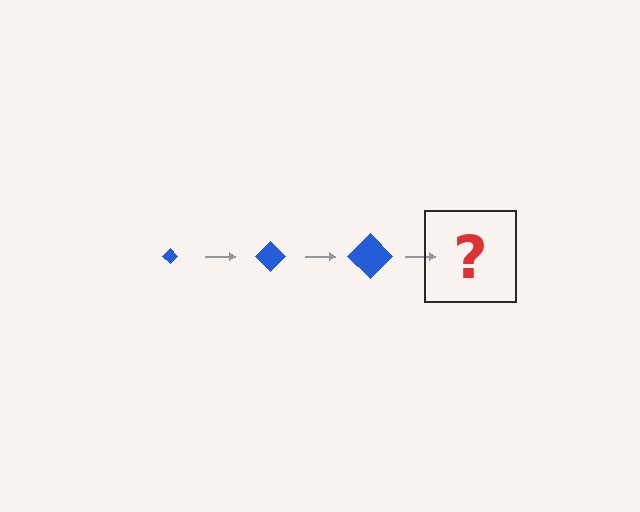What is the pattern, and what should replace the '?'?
The pattern is that the diamond gets progressively larger each step. The '?' should be a blue diamond, larger than the previous one.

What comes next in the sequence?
The next element should be a blue diamond, larger than the previous one.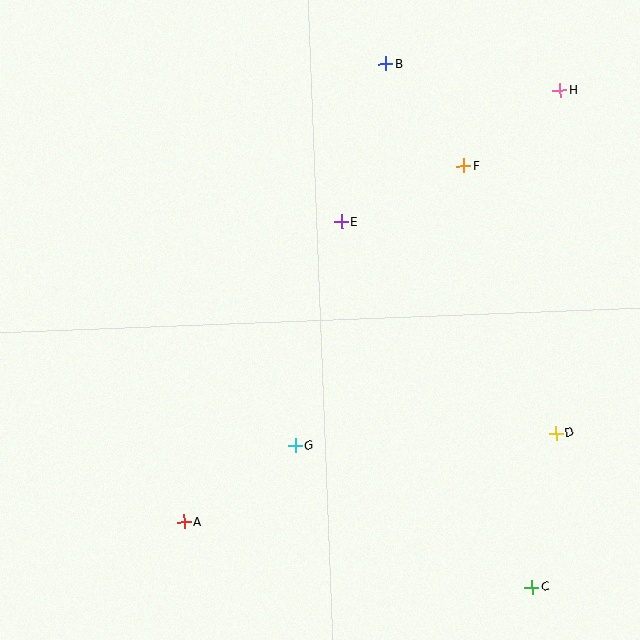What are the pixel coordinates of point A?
Point A is at (184, 522).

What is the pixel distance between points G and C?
The distance between G and C is 276 pixels.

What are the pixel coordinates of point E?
Point E is at (342, 222).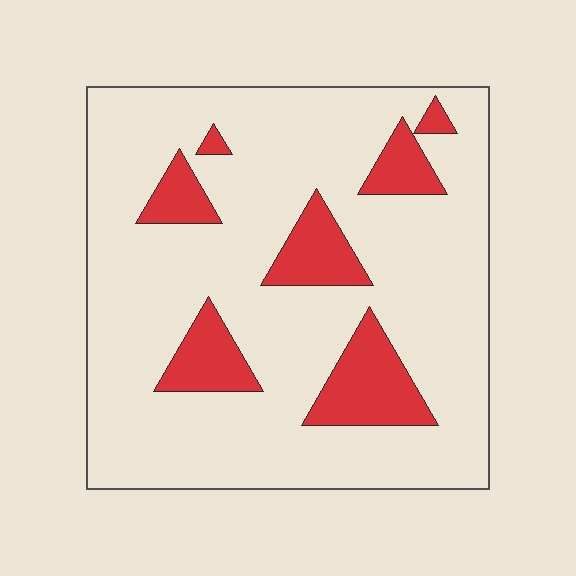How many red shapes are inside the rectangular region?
7.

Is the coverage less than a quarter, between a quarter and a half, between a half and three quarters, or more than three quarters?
Less than a quarter.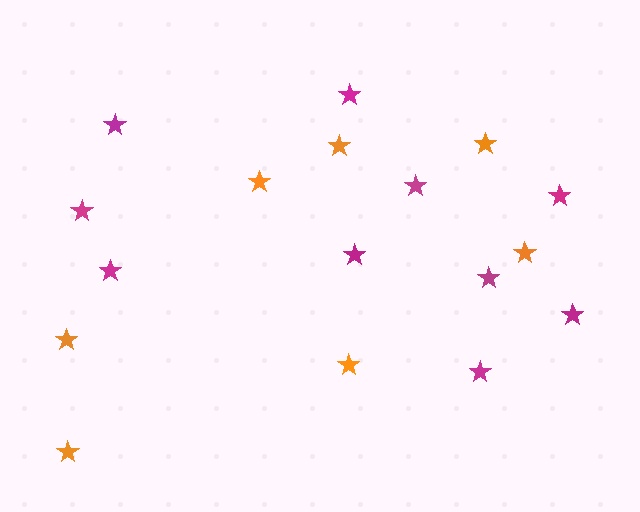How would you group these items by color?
There are 2 groups: one group of magenta stars (10) and one group of orange stars (7).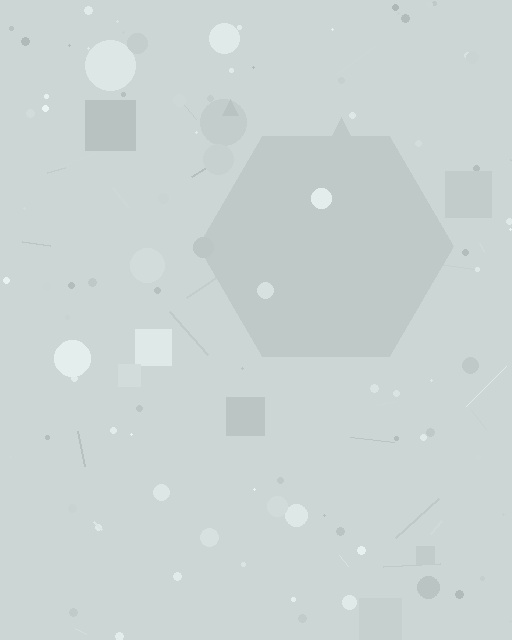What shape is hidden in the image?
A hexagon is hidden in the image.